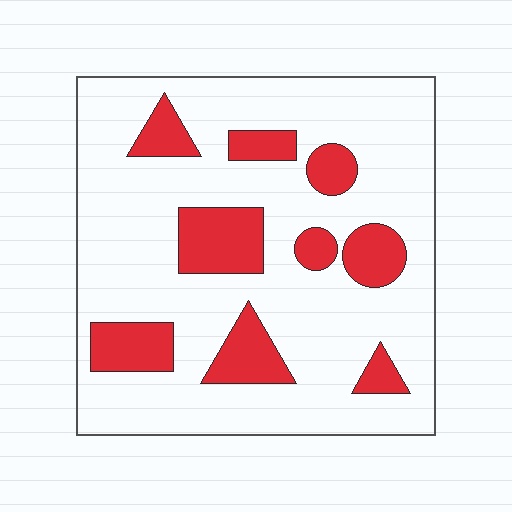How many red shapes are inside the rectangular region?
9.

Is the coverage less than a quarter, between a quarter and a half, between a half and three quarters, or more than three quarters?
Less than a quarter.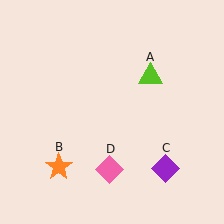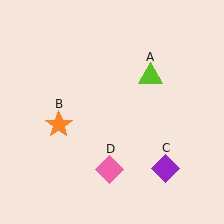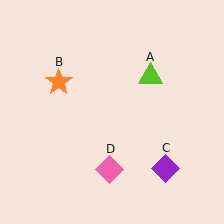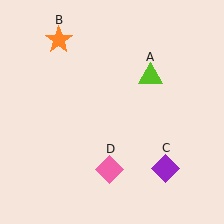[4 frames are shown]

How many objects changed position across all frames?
1 object changed position: orange star (object B).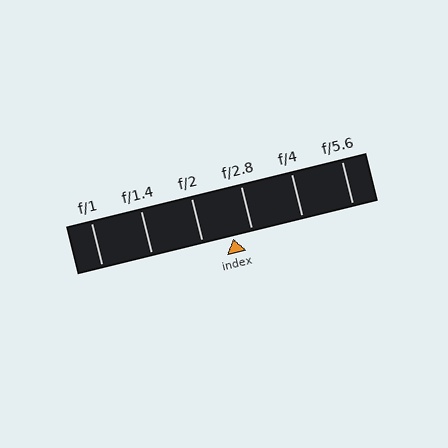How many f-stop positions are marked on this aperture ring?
There are 6 f-stop positions marked.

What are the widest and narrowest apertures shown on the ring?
The widest aperture shown is f/1 and the narrowest is f/5.6.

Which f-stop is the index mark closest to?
The index mark is closest to f/2.8.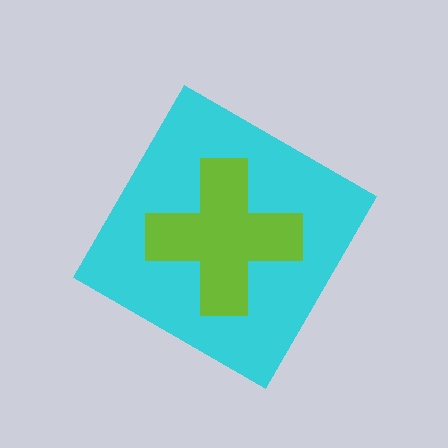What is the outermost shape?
The cyan diamond.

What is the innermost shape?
The lime cross.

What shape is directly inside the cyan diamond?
The lime cross.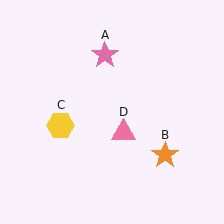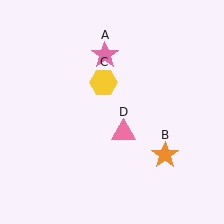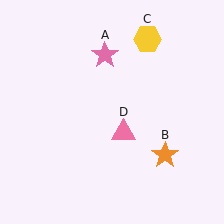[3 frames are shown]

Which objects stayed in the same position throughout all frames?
Pink star (object A) and orange star (object B) and pink triangle (object D) remained stationary.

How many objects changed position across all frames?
1 object changed position: yellow hexagon (object C).